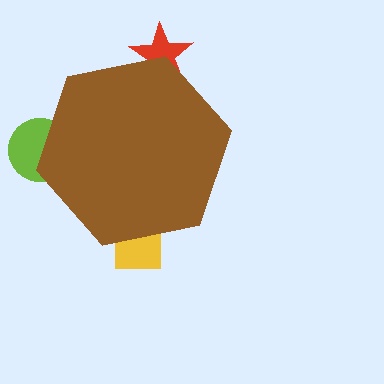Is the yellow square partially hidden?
Yes, the yellow square is partially hidden behind the brown hexagon.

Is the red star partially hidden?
Yes, the red star is partially hidden behind the brown hexagon.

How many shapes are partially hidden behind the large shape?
3 shapes are partially hidden.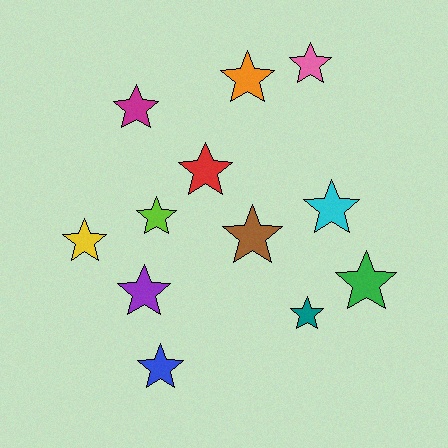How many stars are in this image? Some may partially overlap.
There are 12 stars.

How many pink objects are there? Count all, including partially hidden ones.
There is 1 pink object.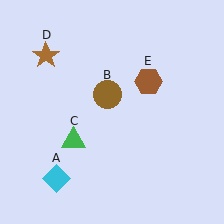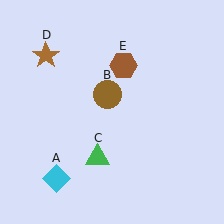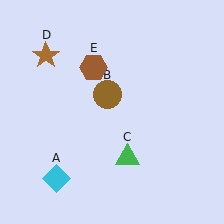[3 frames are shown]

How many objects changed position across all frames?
2 objects changed position: green triangle (object C), brown hexagon (object E).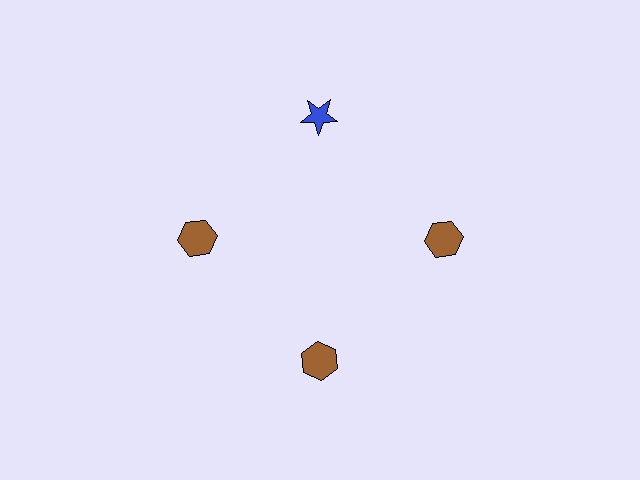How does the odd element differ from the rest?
It differs in both color (blue instead of brown) and shape (star instead of hexagon).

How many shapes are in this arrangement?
There are 4 shapes arranged in a ring pattern.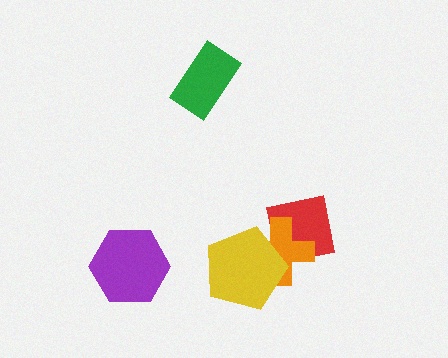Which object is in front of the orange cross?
The yellow pentagon is in front of the orange cross.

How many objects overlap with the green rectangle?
0 objects overlap with the green rectangle.